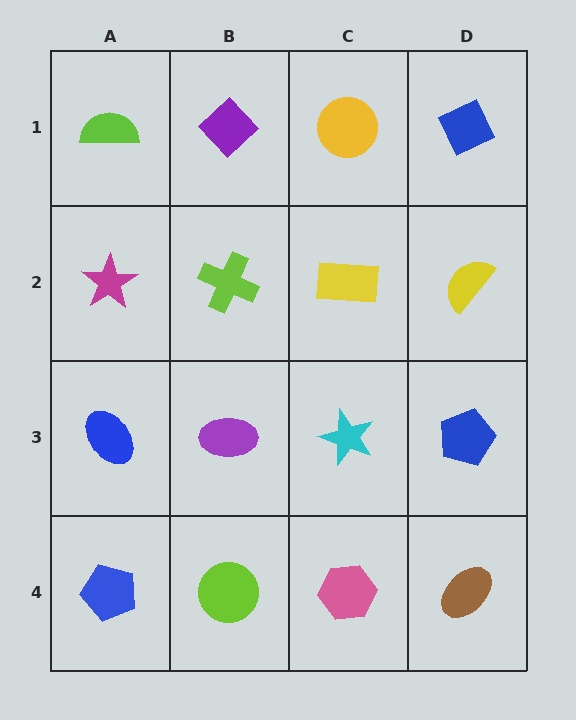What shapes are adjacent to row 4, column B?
A purple ellipse (row 3, column B), a blue pentagon (row 4, column A), a pink hexagon (row 4, column C).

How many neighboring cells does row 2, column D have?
3.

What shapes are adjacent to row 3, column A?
A magenta star (row 2, column A), a blue pentagon (row 4, column A), a purple ellipse (row 3, column B).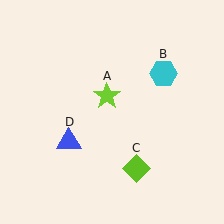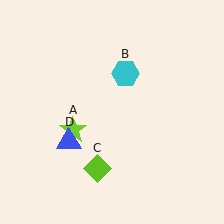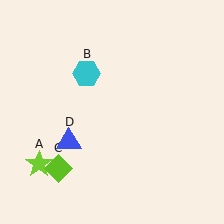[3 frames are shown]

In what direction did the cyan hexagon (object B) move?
The cyan hexagon (object B) moved left.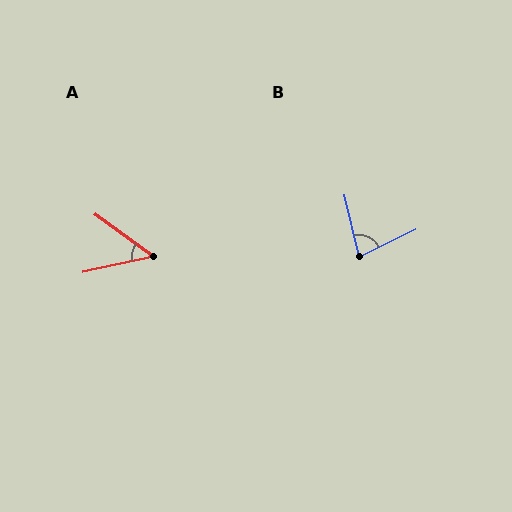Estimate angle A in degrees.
Approximately 48 degrees.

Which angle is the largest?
B, at approximately 77 degrees.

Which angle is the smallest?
A, at approximately 48 degrees.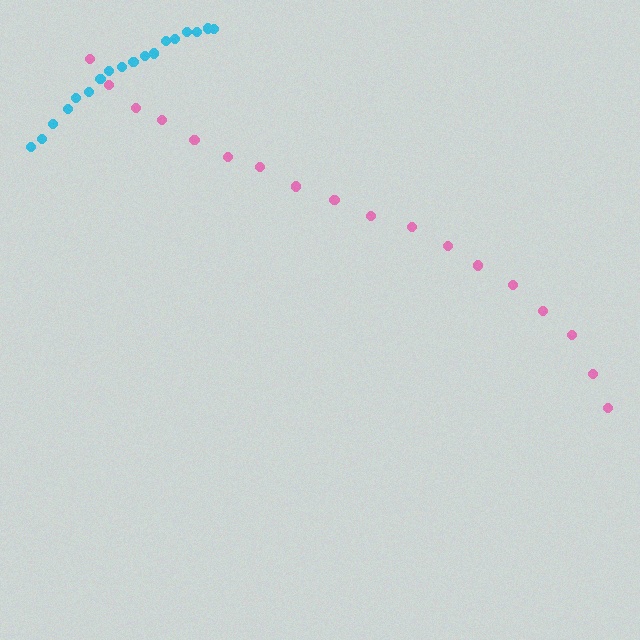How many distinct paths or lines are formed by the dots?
There are 2 distinct paths.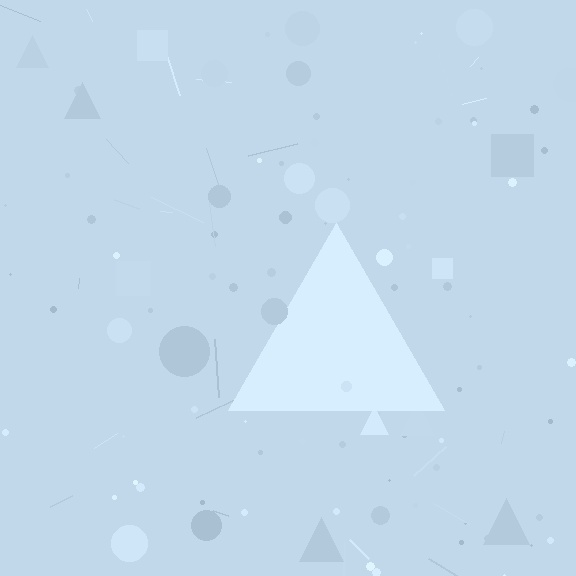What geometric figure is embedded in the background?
A triangle is embedded in the background.